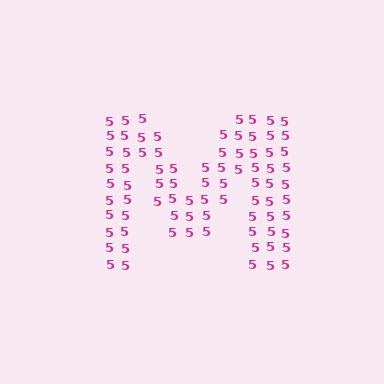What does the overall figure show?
The overall figure shows the letter M.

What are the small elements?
The small elements are digit 5's.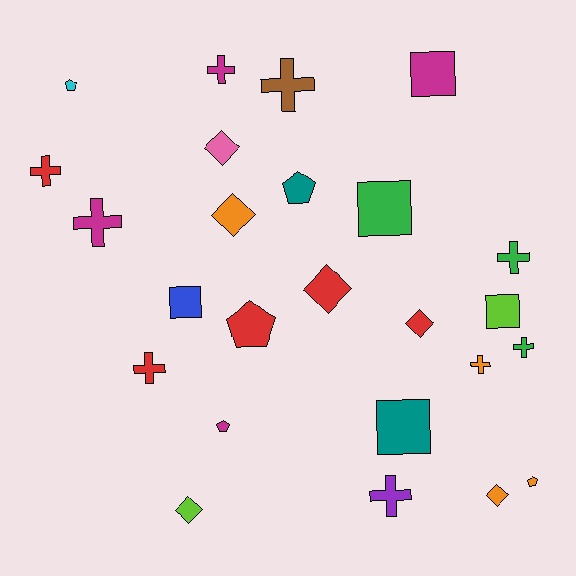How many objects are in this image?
There are 25 objects.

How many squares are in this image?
There are 5 squares.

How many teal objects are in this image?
There are 2 teal objects.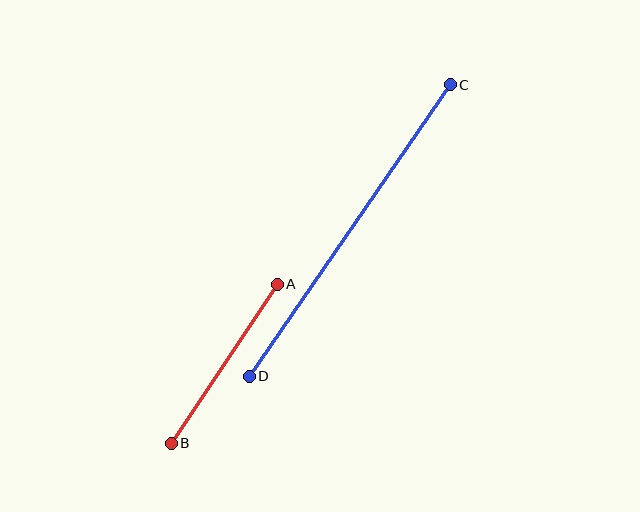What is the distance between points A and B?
The distance is approximately 191 pixels.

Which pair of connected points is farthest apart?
Points C and D are farthest apart.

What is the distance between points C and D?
The distance is approximately 354 pixels.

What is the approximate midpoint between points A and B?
The midpoint is at approximately (224, 364) pixels.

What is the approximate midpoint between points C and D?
The midpoint is at approximately (350, 230) pixels.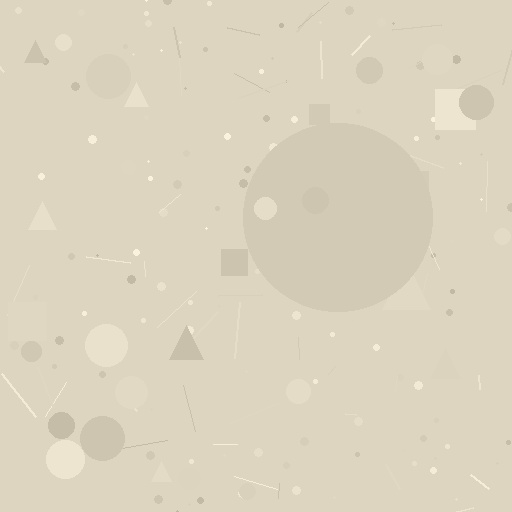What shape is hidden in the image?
A circle is hidden in the image.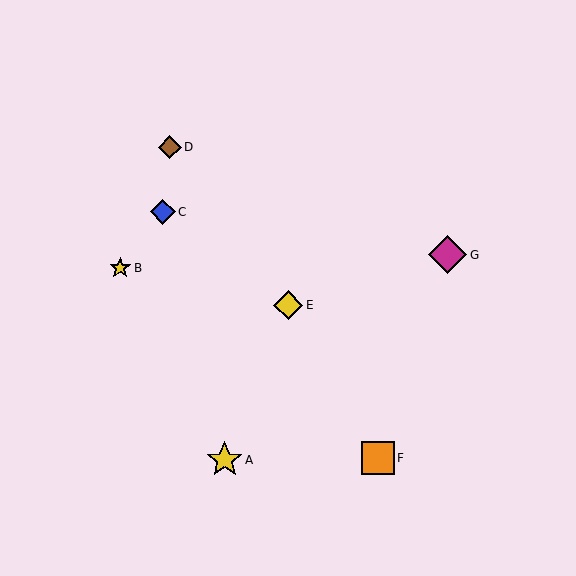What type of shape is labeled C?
Shape C is a blue diamond.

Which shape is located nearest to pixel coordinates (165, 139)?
The brown diamond (labeled D) at (170, 147) is nearest to that location.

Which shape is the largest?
The magenta diamond (labeled G) is the largest.